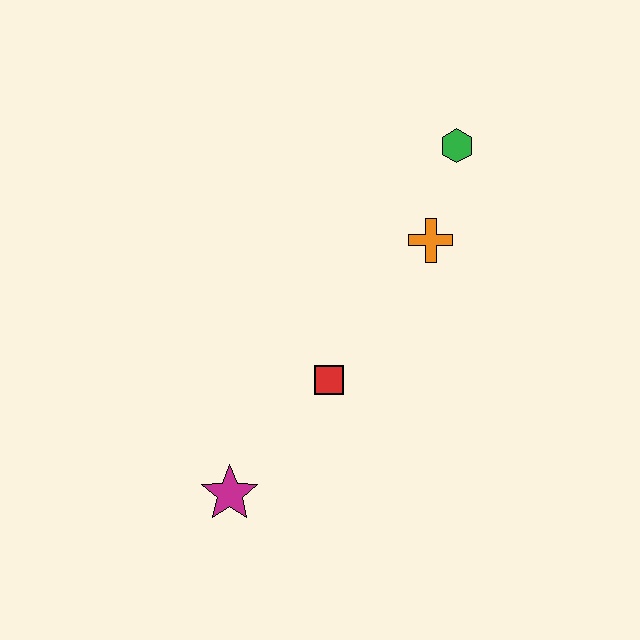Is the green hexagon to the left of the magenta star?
No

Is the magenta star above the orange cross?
No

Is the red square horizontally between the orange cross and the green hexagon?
No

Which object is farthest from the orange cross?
The magenta star is farthest from the orange cross.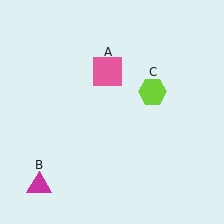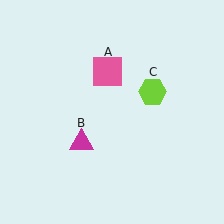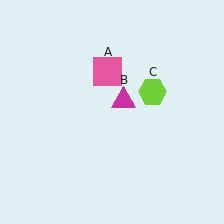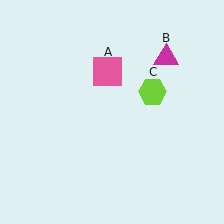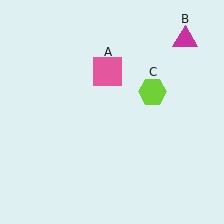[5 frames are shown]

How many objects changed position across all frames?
1 object changed position: magenta triangle (object B).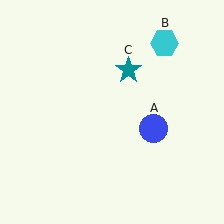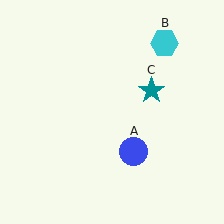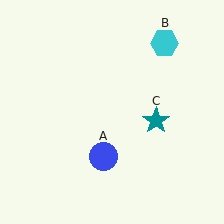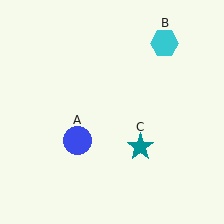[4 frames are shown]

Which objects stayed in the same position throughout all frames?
Cyan hexagon (object B) remained stationary.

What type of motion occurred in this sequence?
The blue circle (object A), teal star (object C) rotated clockwise around the center of the scene.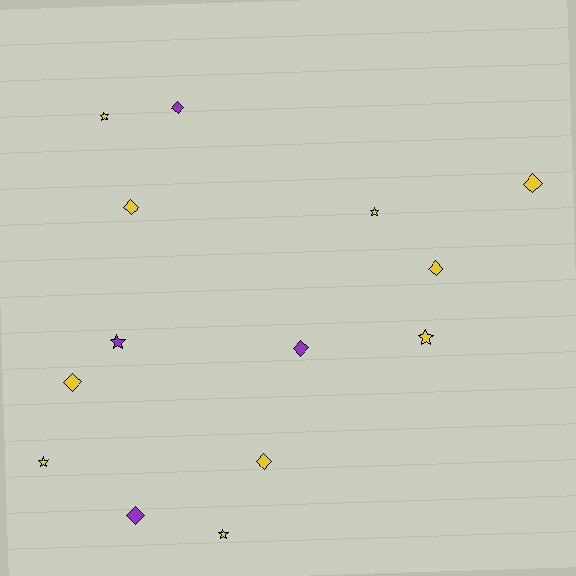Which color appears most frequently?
Yellow, with 10 objects.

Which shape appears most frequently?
Diamond, with 8 objects.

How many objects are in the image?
There are 14 objects.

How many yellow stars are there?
There are 5 yellow stars.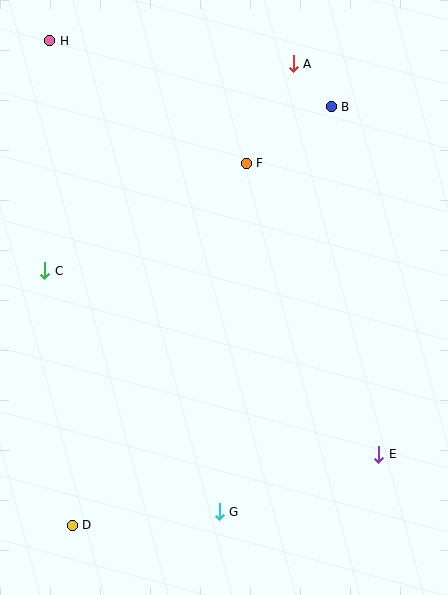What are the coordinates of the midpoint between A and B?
The midpoint between A and B is at (312, 85).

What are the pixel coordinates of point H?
Point H is at (50, 41).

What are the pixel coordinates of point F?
Point F is at (246, 163).